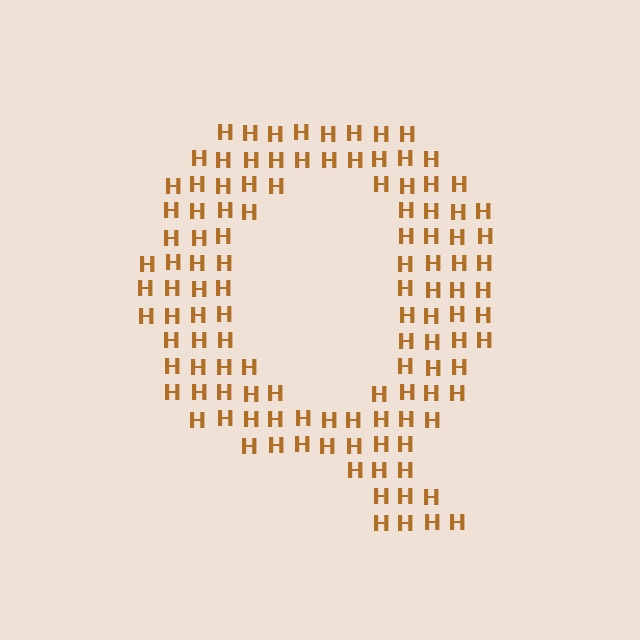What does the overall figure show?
The overall figure shows the letter Q.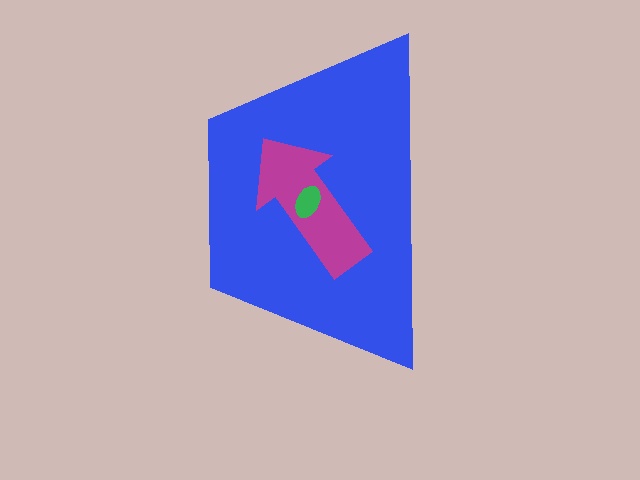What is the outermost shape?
The blue trapezoid.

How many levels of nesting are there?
3.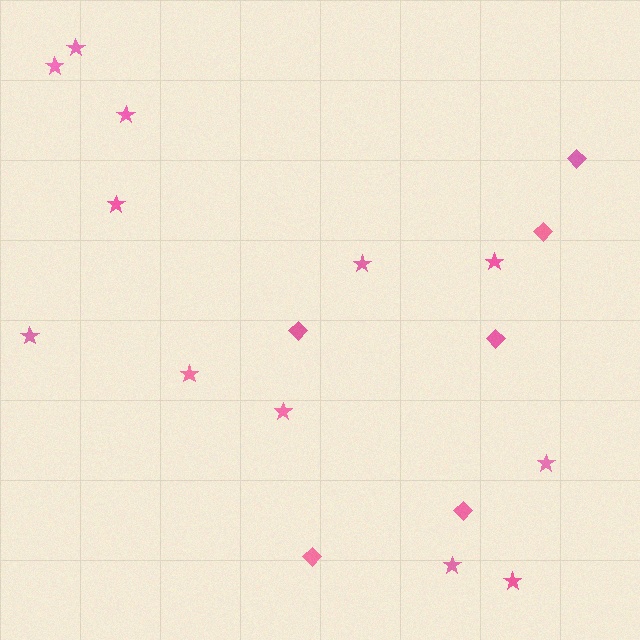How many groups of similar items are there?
There are 2 groups: one group of stars (12) and one group of diamonds (6).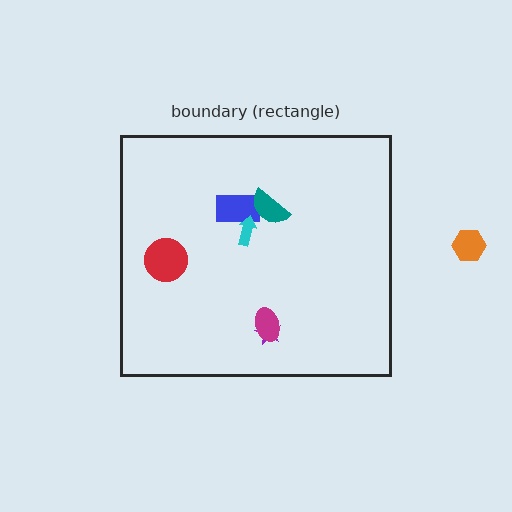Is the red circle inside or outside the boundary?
Inside.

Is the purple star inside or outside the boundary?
Inside.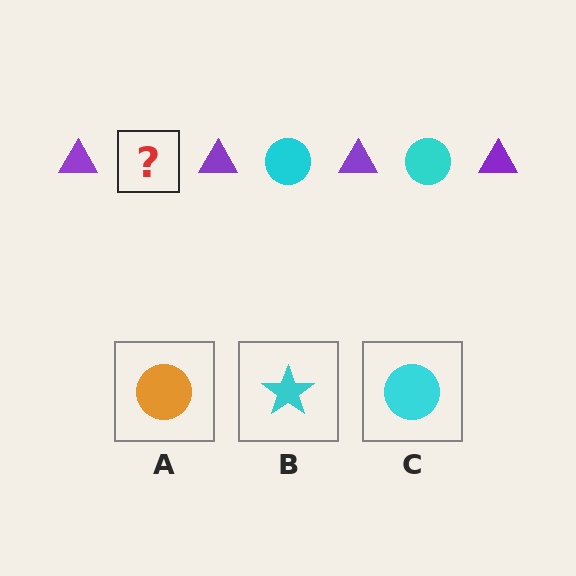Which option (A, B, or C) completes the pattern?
C.